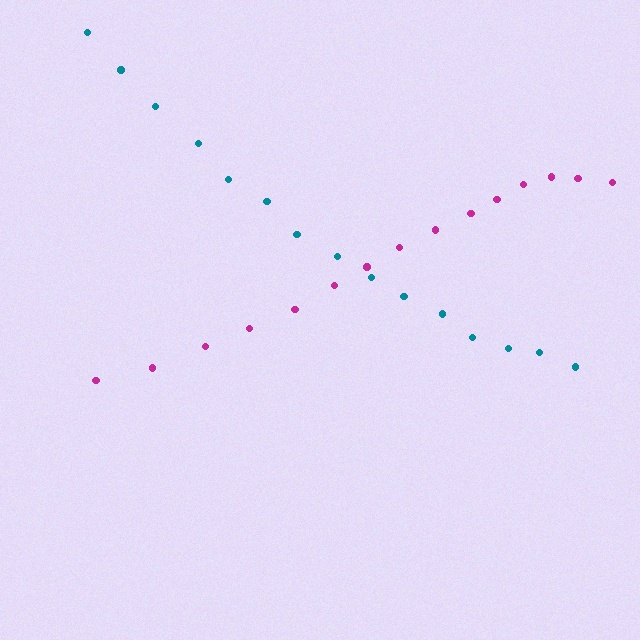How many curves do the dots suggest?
There are 2 distinct paths.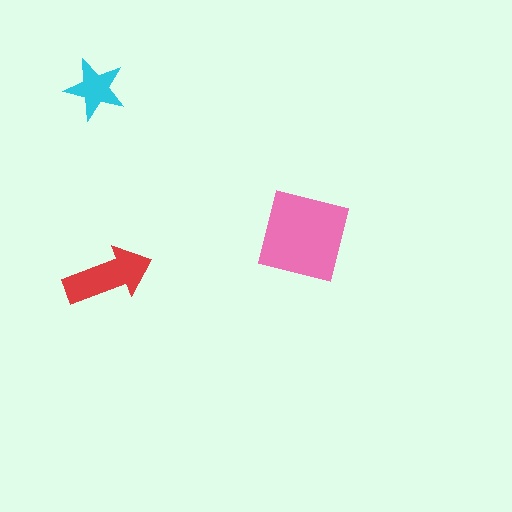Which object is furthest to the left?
The cyan star is leftmost.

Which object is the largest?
The pink square.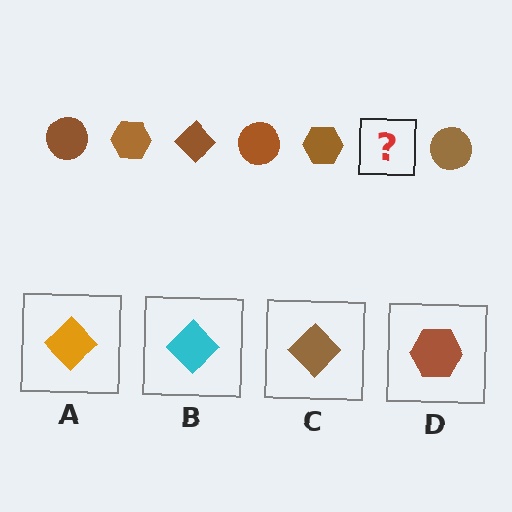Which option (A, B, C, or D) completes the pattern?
C.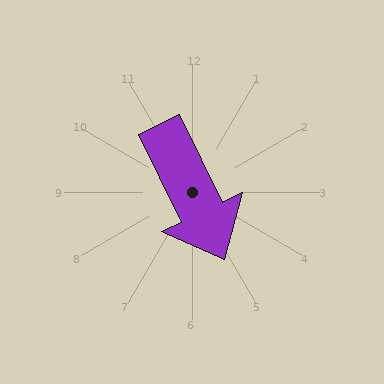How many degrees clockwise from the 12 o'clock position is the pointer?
Approximately 154 degrees.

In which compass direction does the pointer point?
Southeast.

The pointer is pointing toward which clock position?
Roughly 5 o'clock.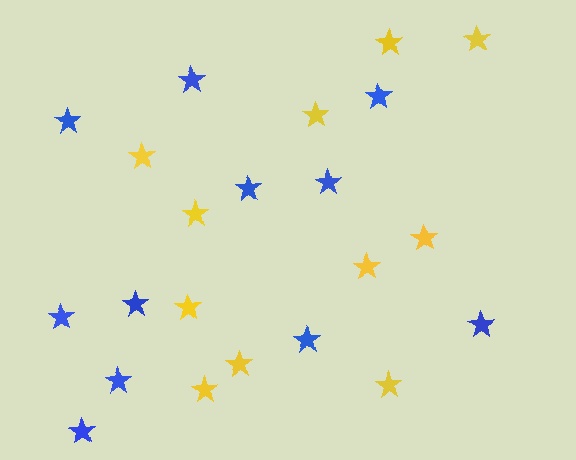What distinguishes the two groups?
There are 2 groups: one group of blue stars (11) and one group of yellow stars (11).